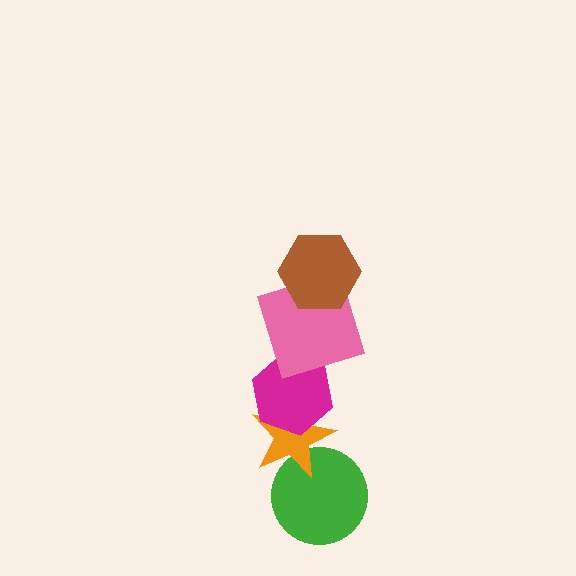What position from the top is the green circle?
The green circle is 5th from the top.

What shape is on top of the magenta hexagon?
The pink square is on top of the magenta hexagon.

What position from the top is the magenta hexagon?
The magenta hexagon is 3rd from the top.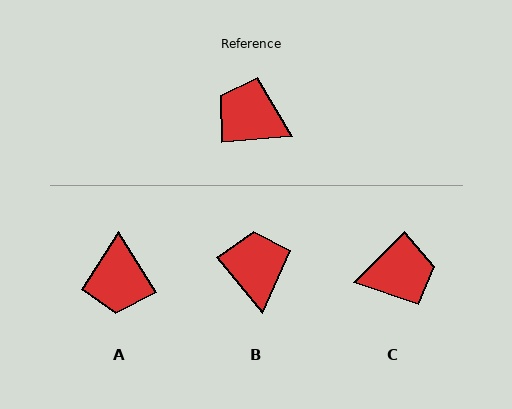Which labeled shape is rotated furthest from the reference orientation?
C, about 140 degrees away.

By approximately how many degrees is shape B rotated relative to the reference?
Approximately 55 degrees clockwise.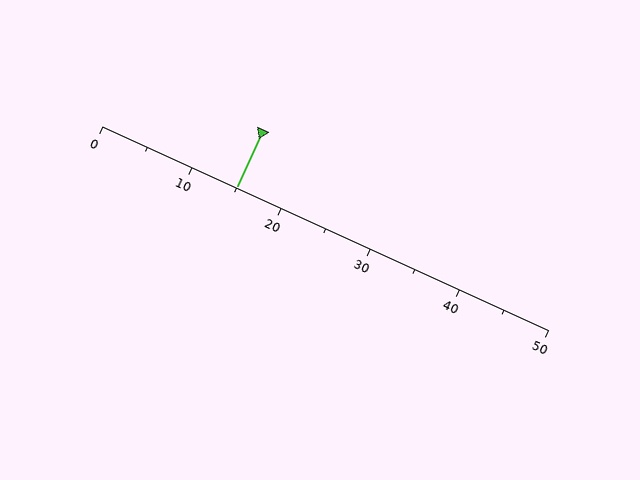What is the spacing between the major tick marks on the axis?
The major ticks are spaced 10 apart.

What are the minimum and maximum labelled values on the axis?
The axis runs from 0 to 50.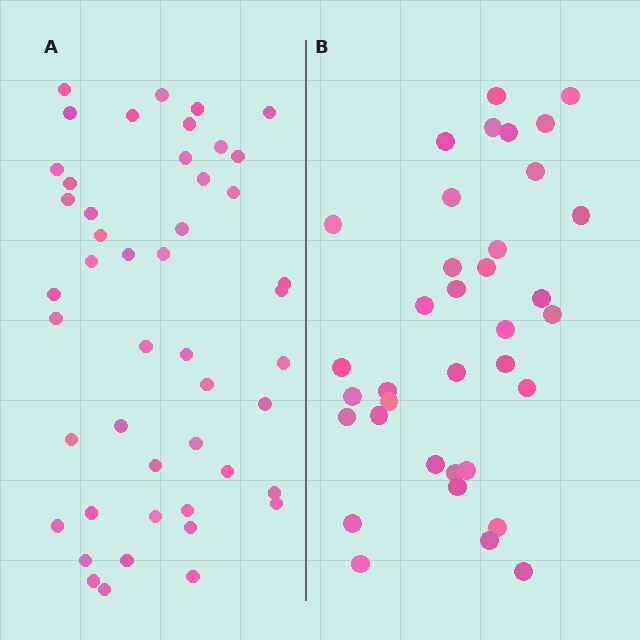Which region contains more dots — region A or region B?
Region A (the left region) has more dots.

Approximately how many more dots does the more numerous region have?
Region A has roughly 12 or so more dots than region B.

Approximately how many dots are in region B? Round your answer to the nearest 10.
About 40 dots. (The exact count is 36, which rounds to 40.)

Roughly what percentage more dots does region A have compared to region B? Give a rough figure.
About 30% more.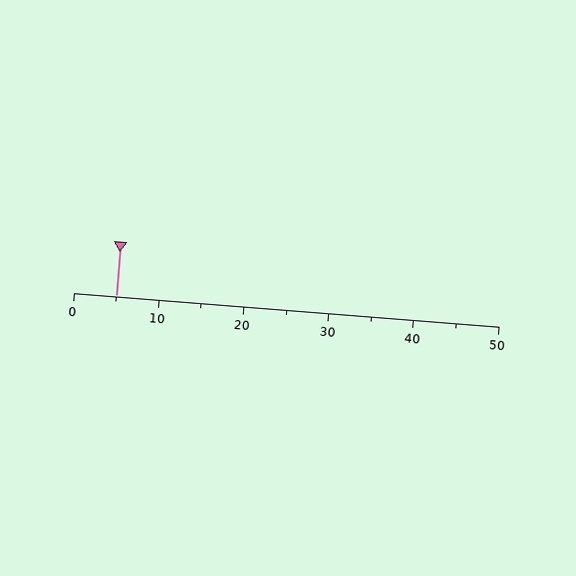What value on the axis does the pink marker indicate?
The marker indicates approximately 5.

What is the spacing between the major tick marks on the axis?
The major ticks are spaced 10 apart.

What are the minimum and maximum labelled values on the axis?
The axis runs from 0 to 50.